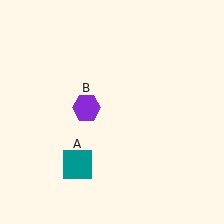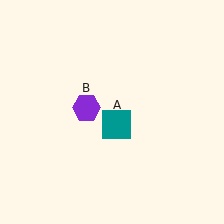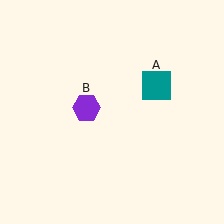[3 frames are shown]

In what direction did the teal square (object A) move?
The teal square (object A) moved up and to the right.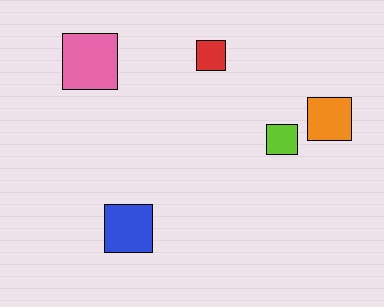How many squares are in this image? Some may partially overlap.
There are 5 squares.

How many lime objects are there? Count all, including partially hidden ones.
There is 1 lime object.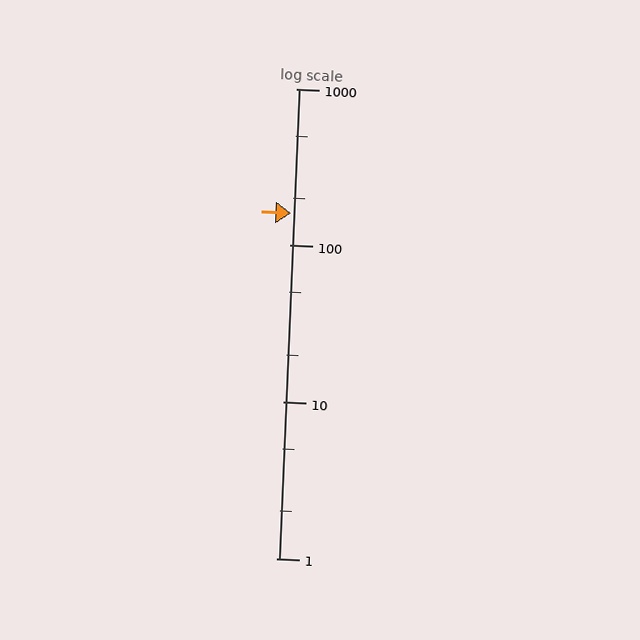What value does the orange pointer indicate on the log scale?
The pointer indicates approximately 160.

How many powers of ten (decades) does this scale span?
The scale spans 3 decades, from 1 to 1000.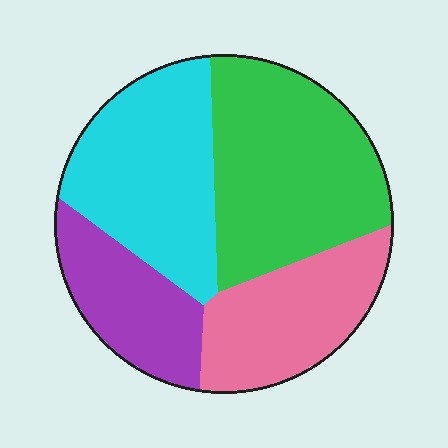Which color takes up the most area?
Green, at roughly 35%.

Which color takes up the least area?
Purple, at roughly 15%.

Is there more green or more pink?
Green.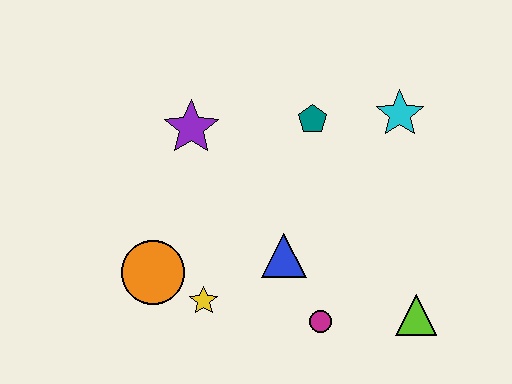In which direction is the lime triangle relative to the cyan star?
The lime triangle is below the cyan star.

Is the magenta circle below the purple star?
Yes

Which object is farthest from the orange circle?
The cyan star is farthest from the orange circle.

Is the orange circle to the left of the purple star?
Yes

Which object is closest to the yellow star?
The orange circle is closest to the yellow star.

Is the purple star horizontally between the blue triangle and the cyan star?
No